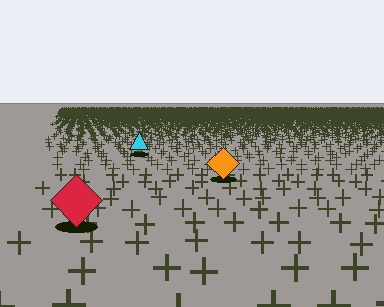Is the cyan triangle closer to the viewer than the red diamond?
No. The red diamond is closer — you can tell from the texture gradient: the ground texture is coarser near it.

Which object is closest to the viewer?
The red diamond is closest. The texture marks near it are larger and more spread out.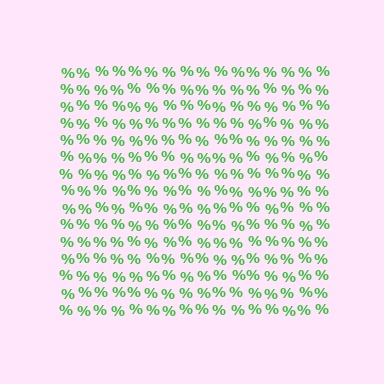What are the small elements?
The small elements are percent signs.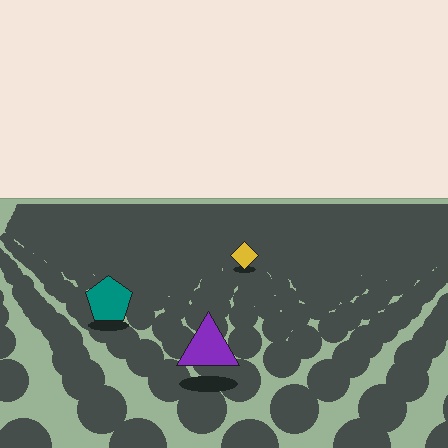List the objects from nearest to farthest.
From nearest to farthest: the purple triangle, the teal pentagon, the yellow diamond.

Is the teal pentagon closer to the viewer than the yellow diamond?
Yes. The teal pentagon is closer — you can tell from the texture gradient: the ground texture is coarser near it.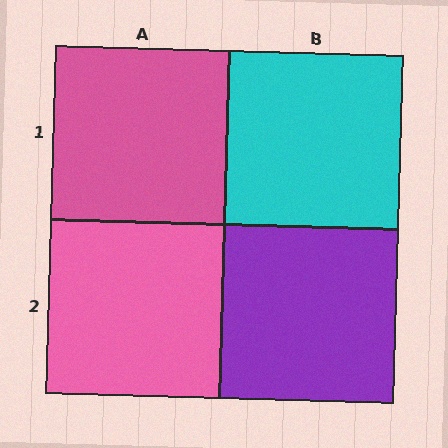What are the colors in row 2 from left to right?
Pink, purple.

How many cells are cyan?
1 cell is cyan.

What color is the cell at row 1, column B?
Cyan.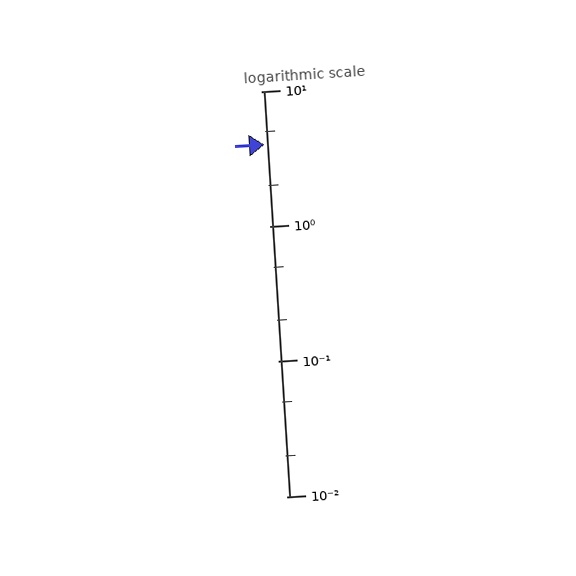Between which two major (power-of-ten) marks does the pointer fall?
The pointer is between 1 and 10.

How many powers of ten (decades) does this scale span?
The scale spans 3 decades, from 0.01 to 10.